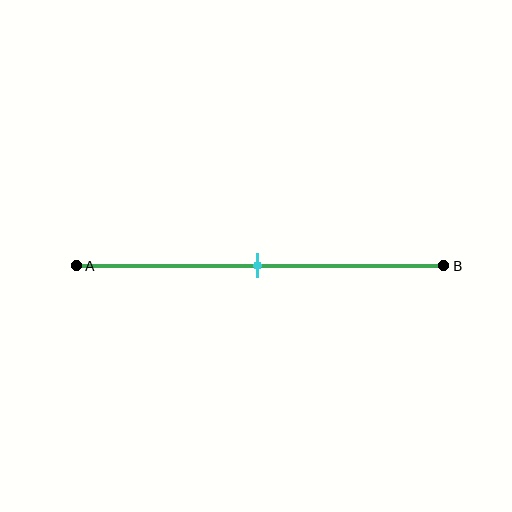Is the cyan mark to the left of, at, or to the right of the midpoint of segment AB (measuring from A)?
The cyan mark is approximately at the midpoint of segment AB.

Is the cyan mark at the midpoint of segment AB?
Yes, the mark is approximately at the midpoint.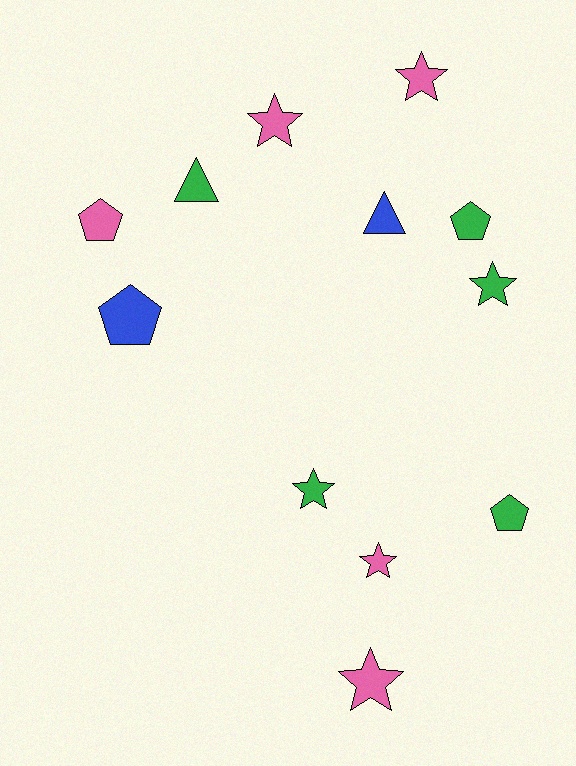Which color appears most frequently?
Green, with 5 objects.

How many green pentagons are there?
There are 2 green pentagons.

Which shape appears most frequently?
Star, with 6 objects.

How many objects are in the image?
There are 12 objects.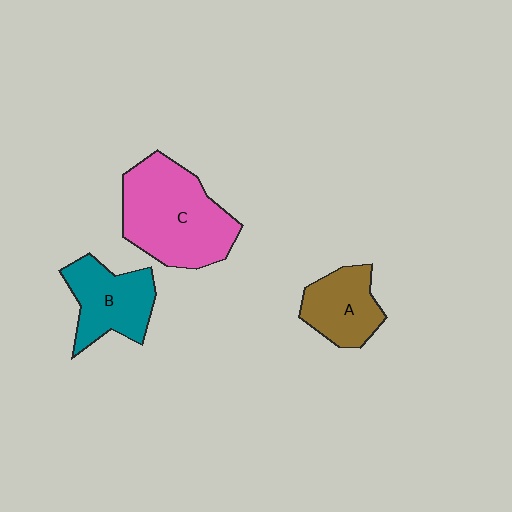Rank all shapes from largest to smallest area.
From largest to smallest: C (pink), B (teal), A (brown).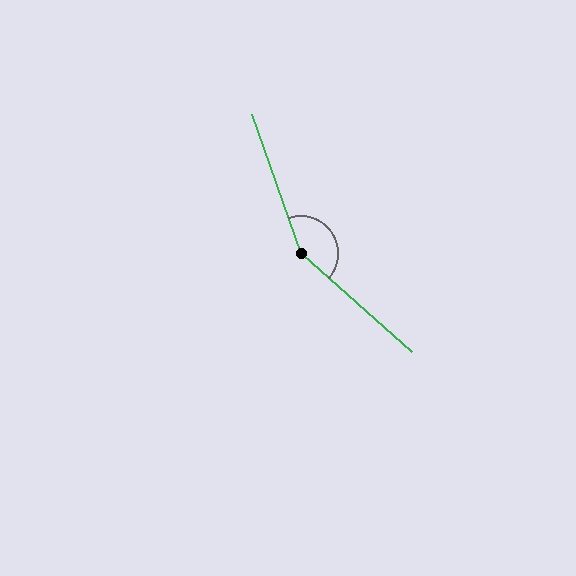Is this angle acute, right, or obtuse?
It is obtuse.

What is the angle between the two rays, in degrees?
Approximately 151 degrees.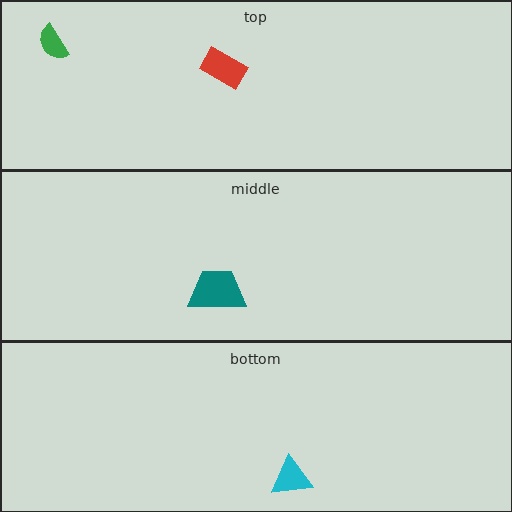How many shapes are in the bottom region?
1.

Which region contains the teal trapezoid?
The middle region.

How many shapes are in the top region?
2.